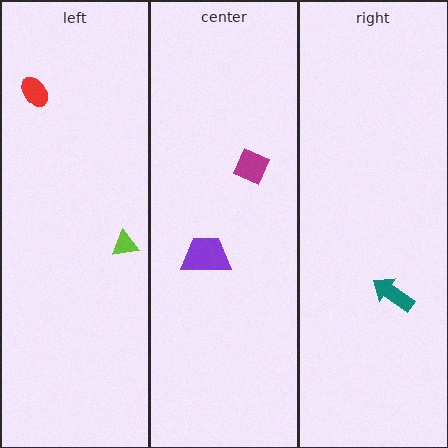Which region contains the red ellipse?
The left region.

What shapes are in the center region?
The purple trapezoid, the magenta diamond.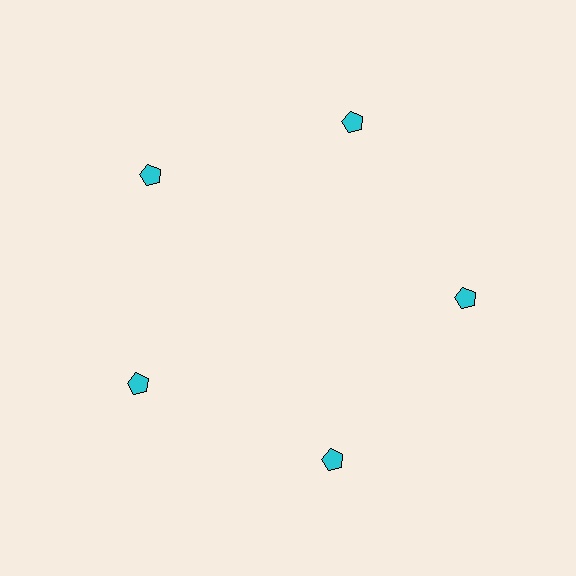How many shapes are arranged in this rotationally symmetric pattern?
There are 5 shapes, arranged in 5 groups of 1.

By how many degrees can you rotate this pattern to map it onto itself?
The pattern maps onto itself every 72 degrees of rotation.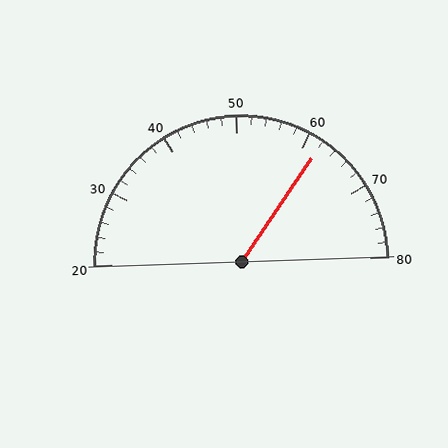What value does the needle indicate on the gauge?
The needle indicates approximately 62.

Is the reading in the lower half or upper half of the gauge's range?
The reading is in the upper half of the range (20 to 80).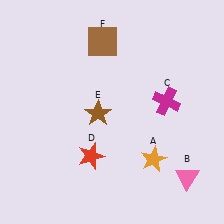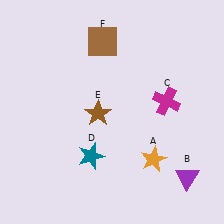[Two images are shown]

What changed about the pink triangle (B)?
In Image 1, B is pink. In Image 2, it changed to purple.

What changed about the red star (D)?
In Image 1, D is red. In Image 2, it changed to teal.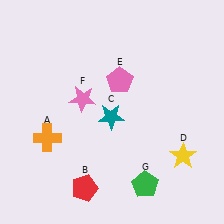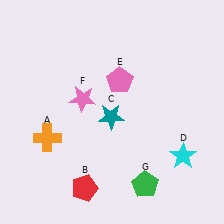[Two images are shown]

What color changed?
The star (D) changed from yellow in Image 1 to cyan in Image 2.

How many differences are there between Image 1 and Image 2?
There is 1 difference between the two images.